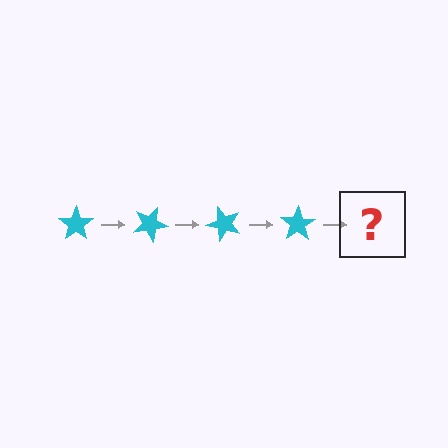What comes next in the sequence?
The next element should be a cyan star rotated 100 degrees.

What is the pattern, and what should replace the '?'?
The pattern is that the star rotates 25 degrees each step. The '?' should be a cyan star rotated 100 degrees.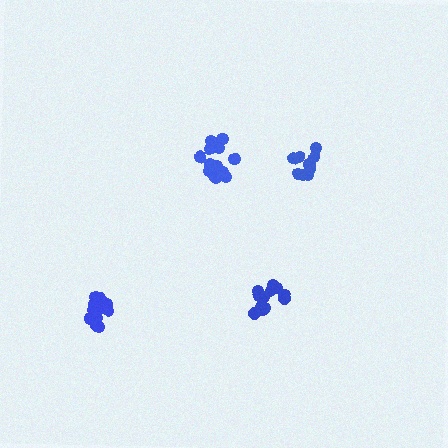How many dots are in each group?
Group 1: 12 dots, Group 2: 10 dots, Group 3: 13 dots, Group 4: 15 dots (50 total).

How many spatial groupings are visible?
There are 4 spatial groupings.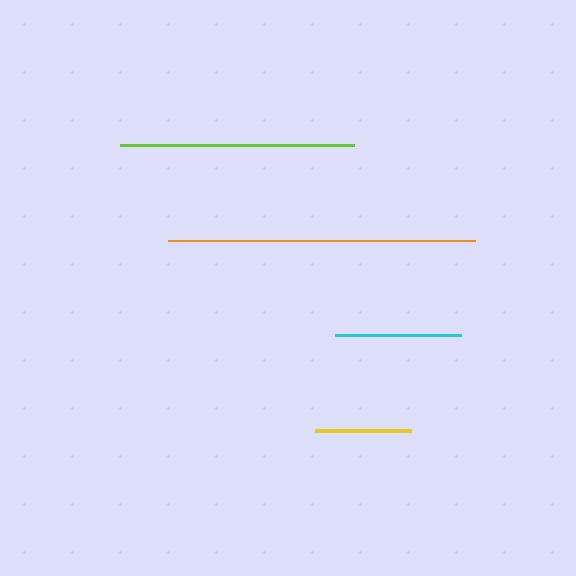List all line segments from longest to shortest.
From longest to shortest: orange, lime, cyan, yellow.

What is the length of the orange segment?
The orange segment is approximately 307 pixels long.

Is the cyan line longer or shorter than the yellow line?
The cyan line is longer than the yellow line.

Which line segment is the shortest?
The yellow line is the shortest at approximately 96 pixels.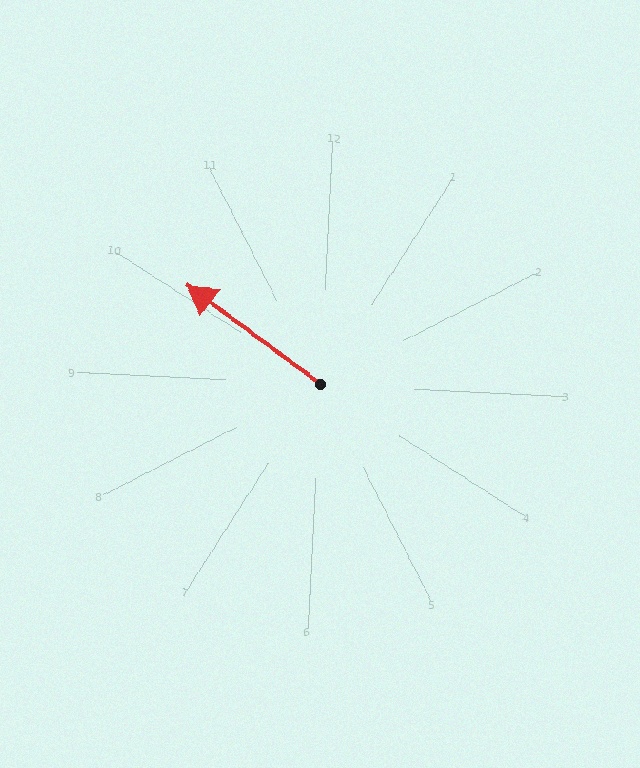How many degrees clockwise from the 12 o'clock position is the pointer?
Approximately 304 degrees.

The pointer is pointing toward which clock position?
Roughly 10 o'clock.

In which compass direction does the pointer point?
Northwest.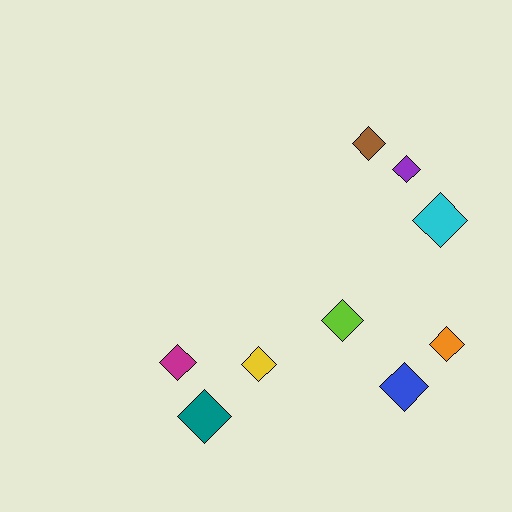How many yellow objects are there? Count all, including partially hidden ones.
There is 1 yellow object.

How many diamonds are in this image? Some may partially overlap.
There are 9 diamonds.